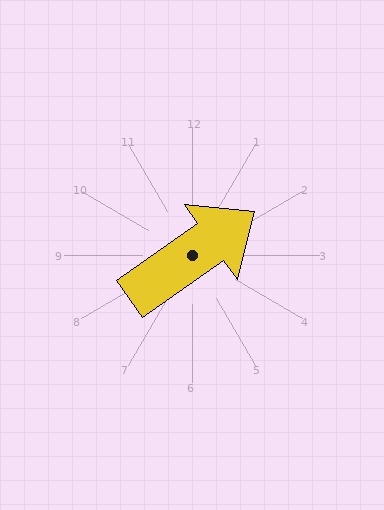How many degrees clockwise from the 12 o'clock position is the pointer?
Approximately 55 degrees.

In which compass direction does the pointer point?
Northeast.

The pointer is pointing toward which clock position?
Roughly 2 o'clock.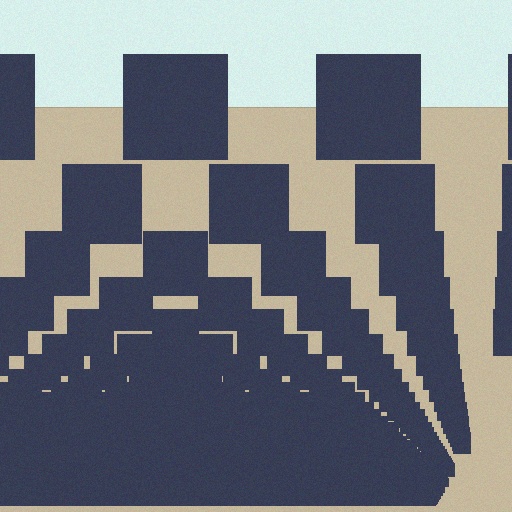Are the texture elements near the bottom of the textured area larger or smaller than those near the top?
Smaller. The gradient is inverted — elements near the bottom are smaller and denser.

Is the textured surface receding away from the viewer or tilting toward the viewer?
The surface appears to tilt toward the viewer. Texture elements get larger and sparser toward the top.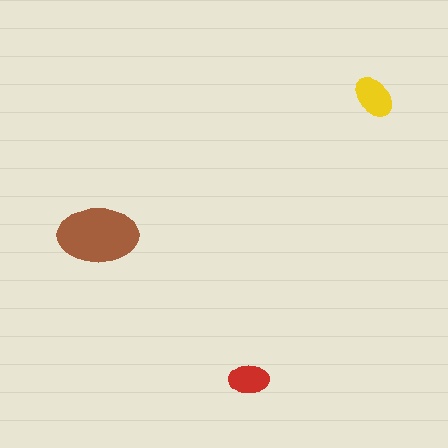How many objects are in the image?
There are 3 objects in the image.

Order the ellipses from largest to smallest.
the brown one, the yellow one, the red one.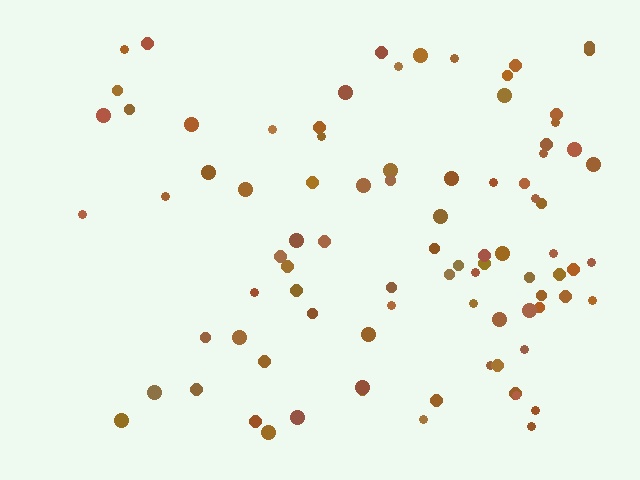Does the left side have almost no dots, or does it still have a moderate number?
Still a moderate number, just noticeably fewer than the right.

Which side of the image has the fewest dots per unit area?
The left.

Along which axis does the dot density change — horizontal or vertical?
Horizontal.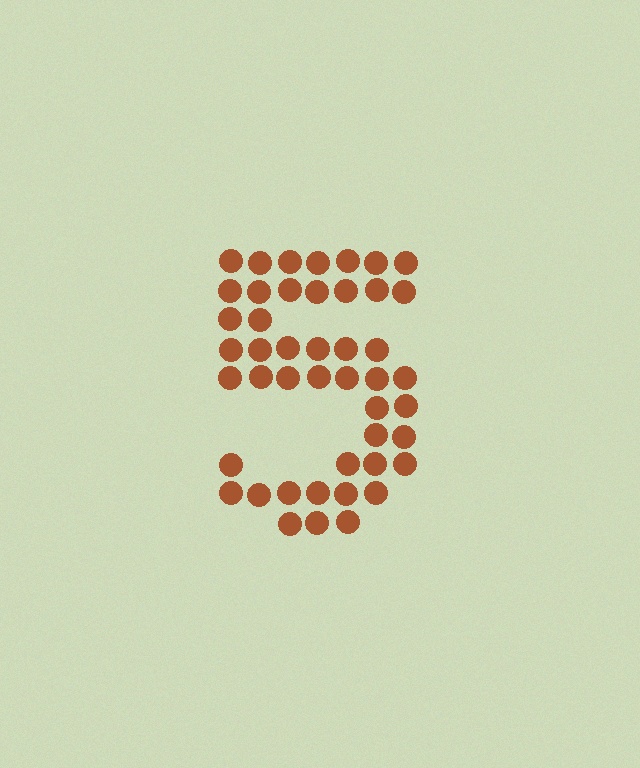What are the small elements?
The small elements are circles.